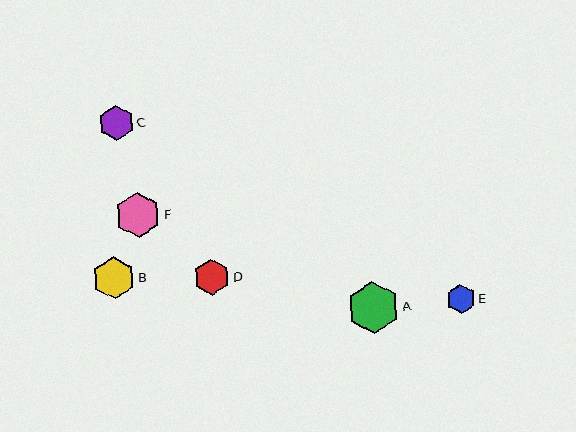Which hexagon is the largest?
Hexagon A is the largest with a size of approximately 53 pixels.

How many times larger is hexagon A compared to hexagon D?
Hexagon A is approximately 1.4 times the size of hexagon D.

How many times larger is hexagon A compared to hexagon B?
Hexagon A is approximately 1.3 times the size of hexagon B.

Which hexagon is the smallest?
Hexagon E is the smallest with a size of approximately 29 pixels.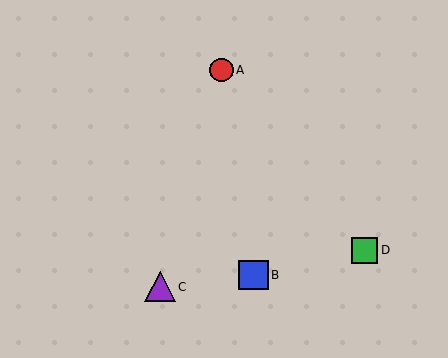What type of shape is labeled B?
Shape B is a blue square.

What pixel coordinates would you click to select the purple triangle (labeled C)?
Click at (160, 287) to select the purple triangle C.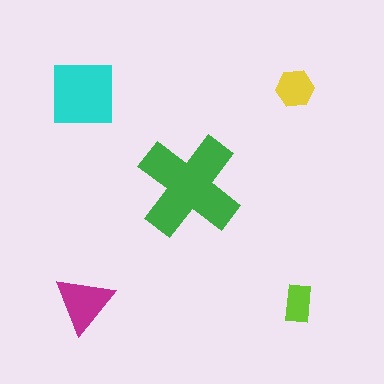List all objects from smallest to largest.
The lime rectangle, the yellow hexagon, the magenta triangle, the cyan square, the green cross.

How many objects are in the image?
There are 5 objects in the image.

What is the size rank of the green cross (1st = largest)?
1st.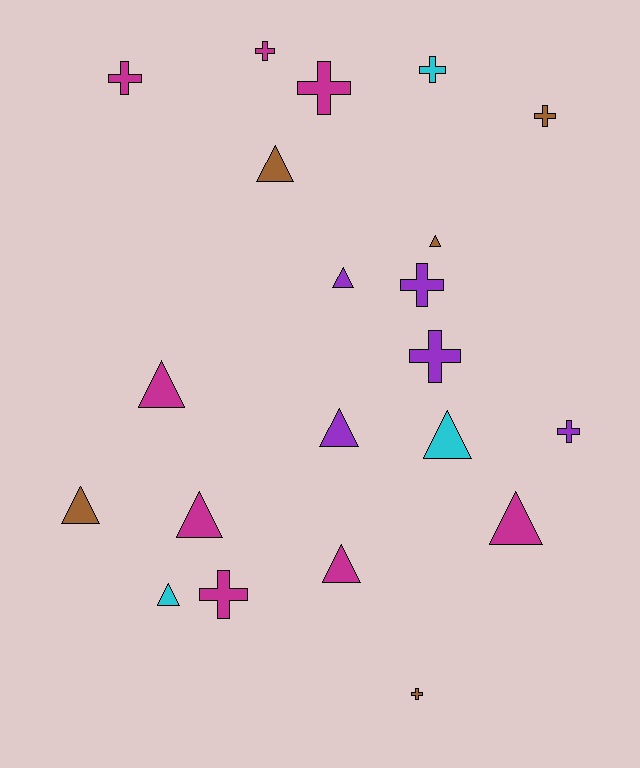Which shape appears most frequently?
Triangle, with 11 objects.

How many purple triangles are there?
There are 2 purple triangles.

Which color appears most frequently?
Magenta, with 8 objects.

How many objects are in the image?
There are 21 objects.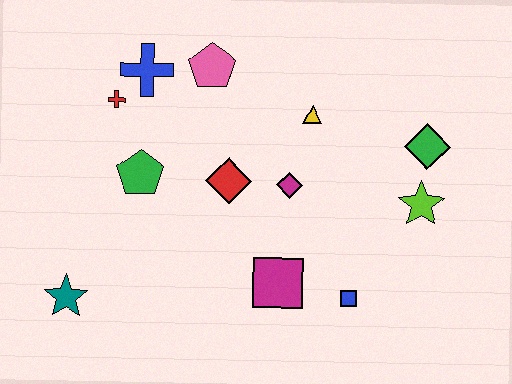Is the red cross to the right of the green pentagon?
No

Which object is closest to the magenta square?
The blue square is closest to the magenta square.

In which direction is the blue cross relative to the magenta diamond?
The blue cross is to the left of the magenta diamond.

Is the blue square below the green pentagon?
Yes